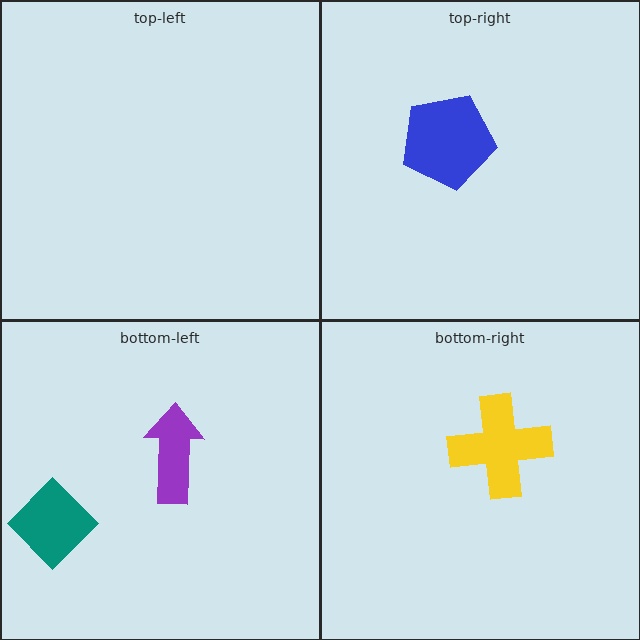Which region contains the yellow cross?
The bottom-right region.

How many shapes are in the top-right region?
1.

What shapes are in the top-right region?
The blue pentagon.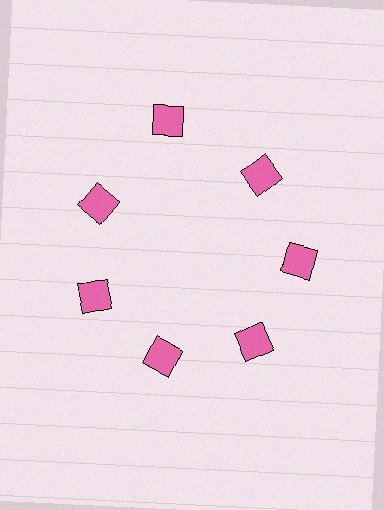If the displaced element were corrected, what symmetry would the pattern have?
It would have 7-fold rotational symmetry — the pattern would map onto itself every 51 degrees.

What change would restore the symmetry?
The symmetry would be restored by moving it inward, back onto the ring so that all 7 squares sit at equal angles and equal distance from the center.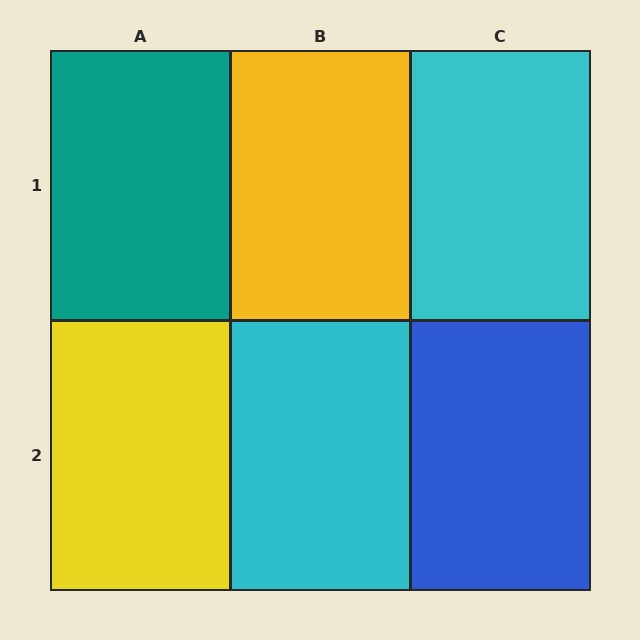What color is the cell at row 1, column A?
Teal.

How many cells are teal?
1 cell is teal.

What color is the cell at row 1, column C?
Cyan.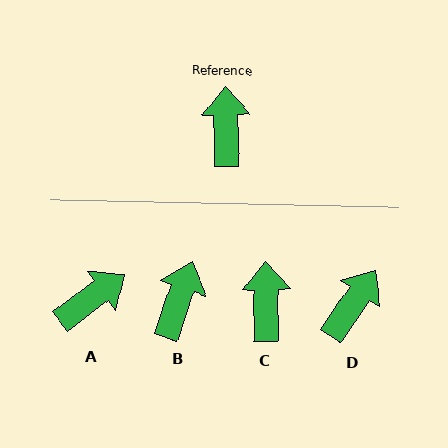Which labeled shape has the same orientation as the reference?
C.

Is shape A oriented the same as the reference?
No, it is off by about 55 degrees.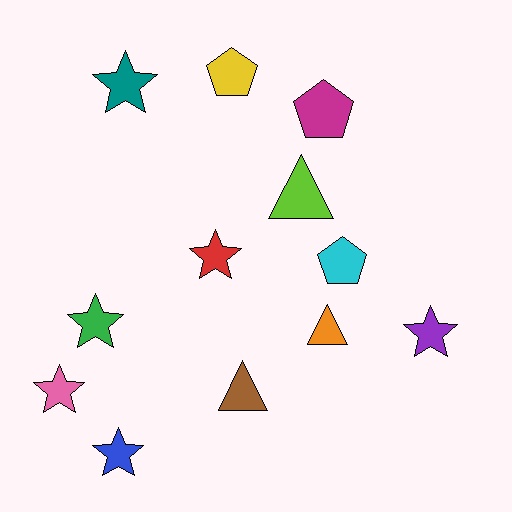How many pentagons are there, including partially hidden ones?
There are 3 pentagons.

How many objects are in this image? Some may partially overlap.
There are 12 objects.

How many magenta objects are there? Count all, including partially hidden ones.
There is 1 magenta object.